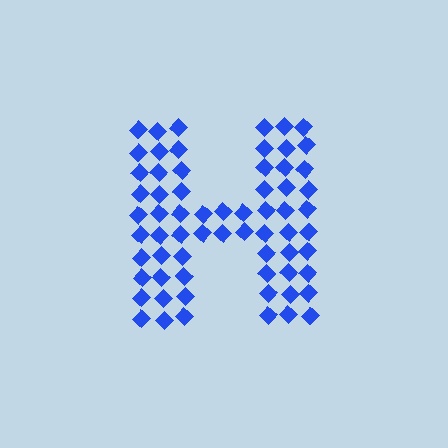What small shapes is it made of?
It is made of small diamonds.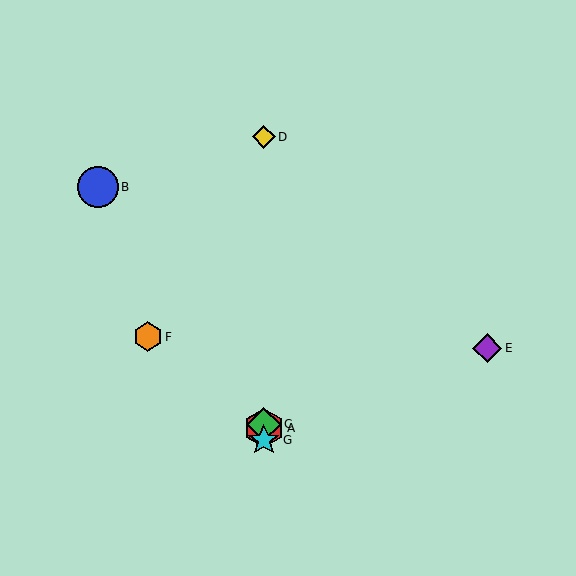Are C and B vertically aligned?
No, C is at x≈264 and B is at x≈98.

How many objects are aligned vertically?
4 objects (A, C, D, G) are aligned vertically.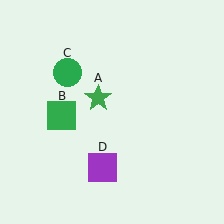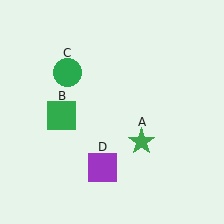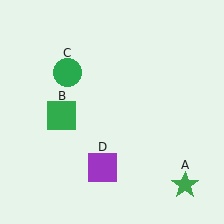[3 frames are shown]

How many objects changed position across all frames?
1 object changed position: green star (object A).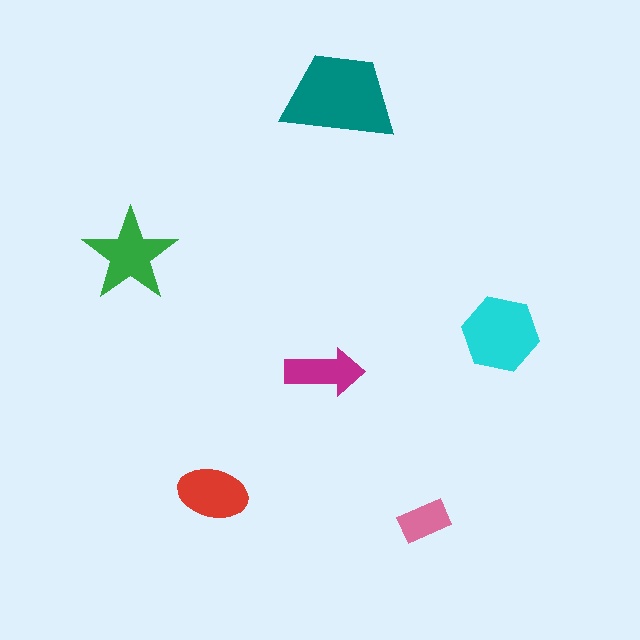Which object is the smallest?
The pink rectangle.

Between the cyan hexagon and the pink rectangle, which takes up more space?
The cyan hexagon.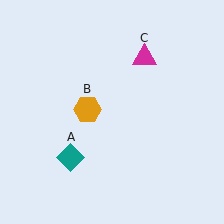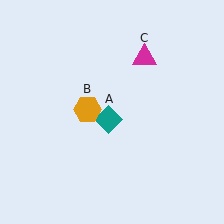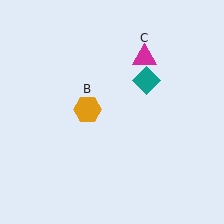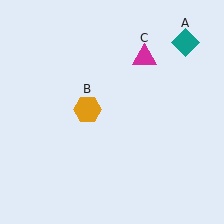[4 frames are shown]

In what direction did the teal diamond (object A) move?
The teal diamond (object A) moved up and to the right.